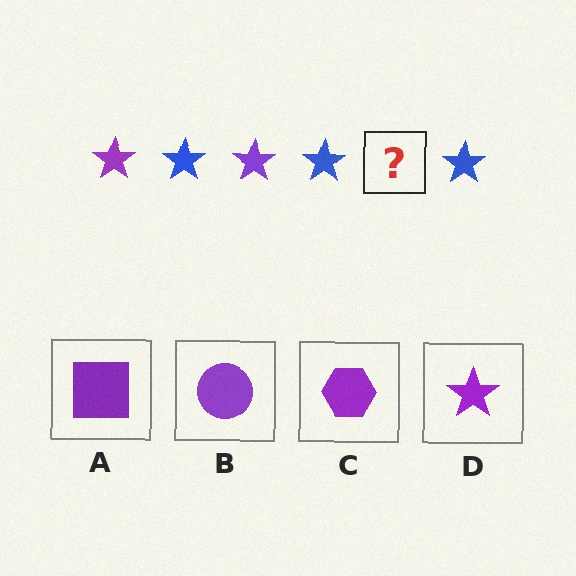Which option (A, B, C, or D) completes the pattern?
D.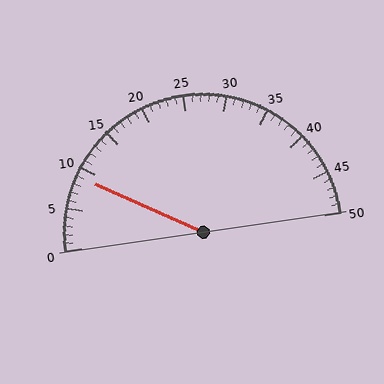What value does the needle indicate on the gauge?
The needle indicates approximately 9.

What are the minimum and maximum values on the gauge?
The gauge ranges from 0 to 50.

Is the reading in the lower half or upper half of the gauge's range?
The reading is in the lower half of the range (0 to 50).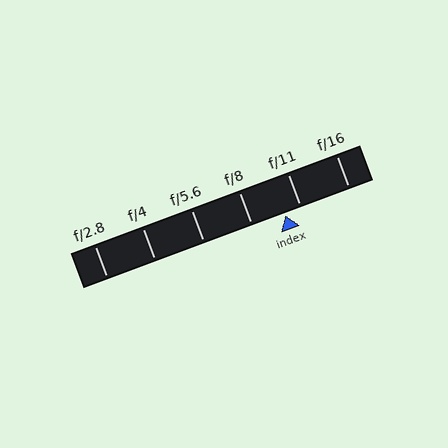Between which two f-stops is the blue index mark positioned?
The index mark is between f/8 and f/11.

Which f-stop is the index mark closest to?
The index mark is closest to f/11.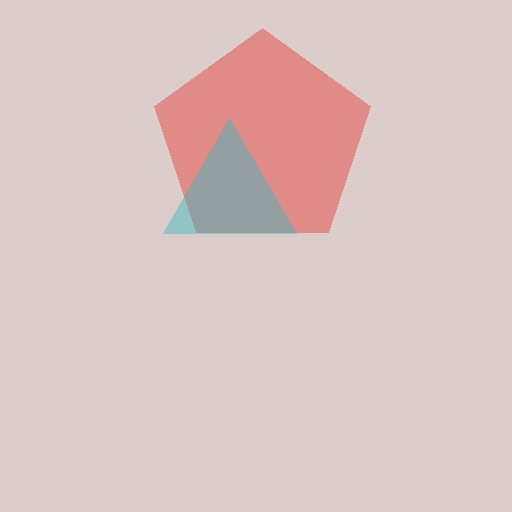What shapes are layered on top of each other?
The layered shapes are: a red pentagon, a cyan triangle.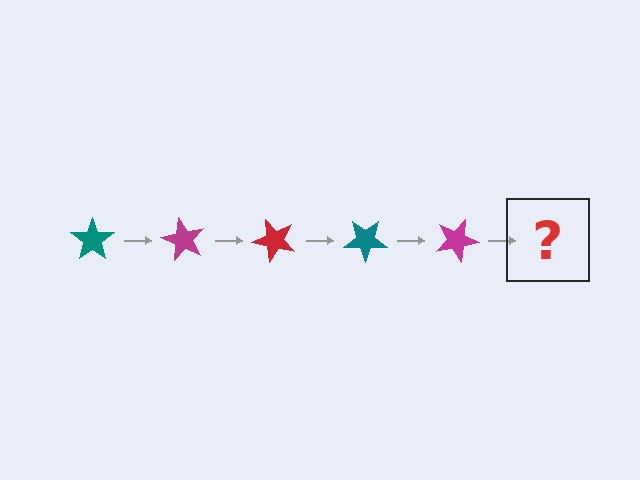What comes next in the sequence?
The next element should be a red star, rotated 300 degrees from the start.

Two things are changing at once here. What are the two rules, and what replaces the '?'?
The two rules are that it rotates 60 degrees each step and the color cycles through teal, magenta, and red. The '?' should be a red star, rotated 300 degrees from the start.